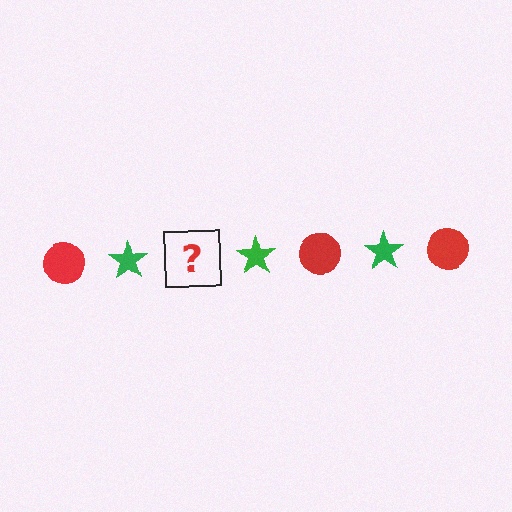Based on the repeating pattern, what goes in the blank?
The blank should be a red circle.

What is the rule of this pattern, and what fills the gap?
The rule is that the pattern alternates between red circle and green star. The gap should be filled with a red circle.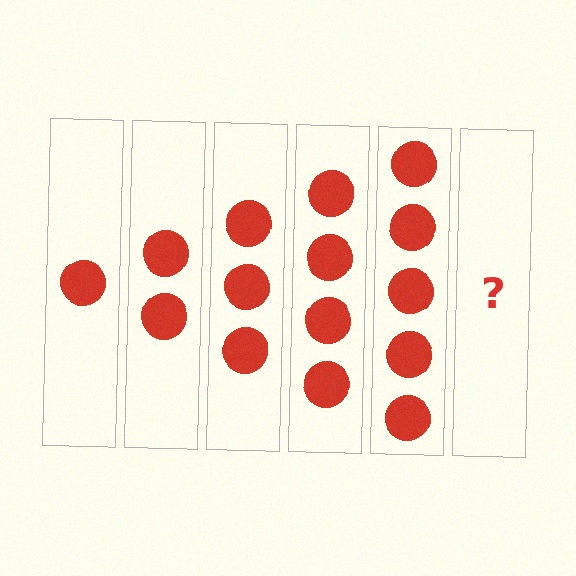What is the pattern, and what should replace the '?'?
The pattern is that each step adds one more circle. The '?' should be 6 circles.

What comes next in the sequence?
The next element should be 6 circles.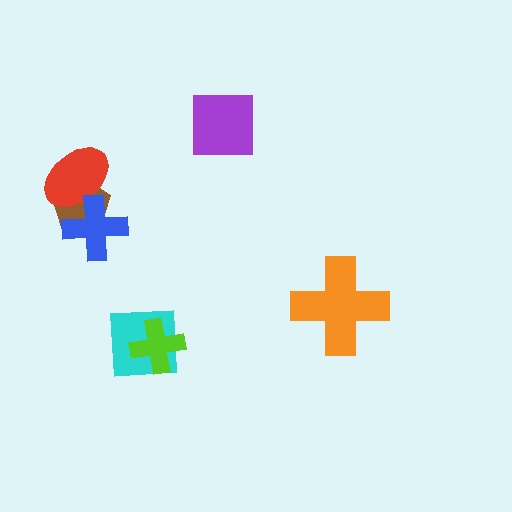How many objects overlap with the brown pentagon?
2 objects overlap with the brown pentagon.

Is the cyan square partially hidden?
Yes, it is partially covered by another shape.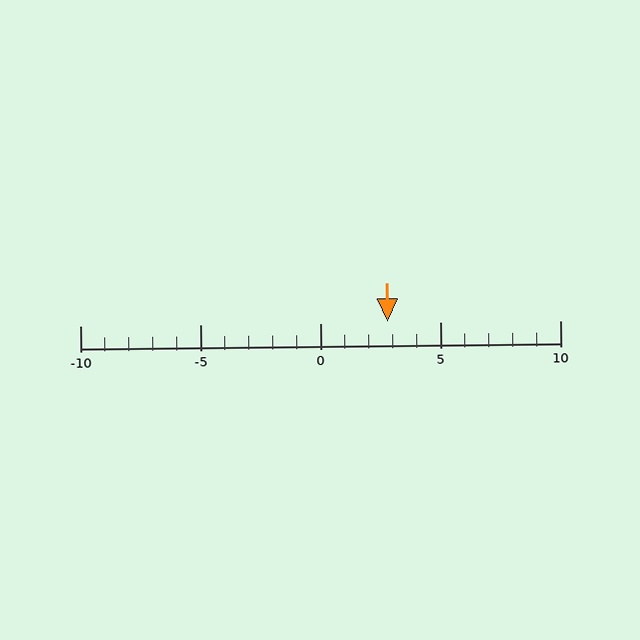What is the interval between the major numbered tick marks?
The major tick marks are spaced 5 units apart.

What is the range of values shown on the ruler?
The ruler shows values from -10 to 10.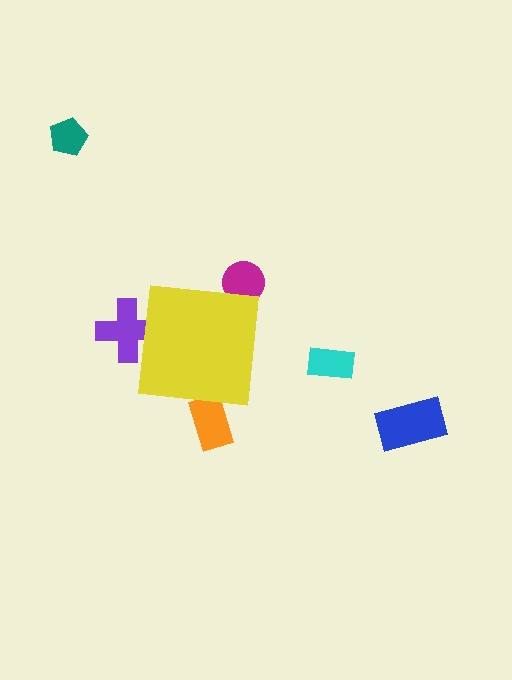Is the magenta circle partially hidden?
Yes, the magenta circle is partially hidden behind the yellow square.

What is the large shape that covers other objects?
A yellow square.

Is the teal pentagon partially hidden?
No, the teal pentagon is fully visible.